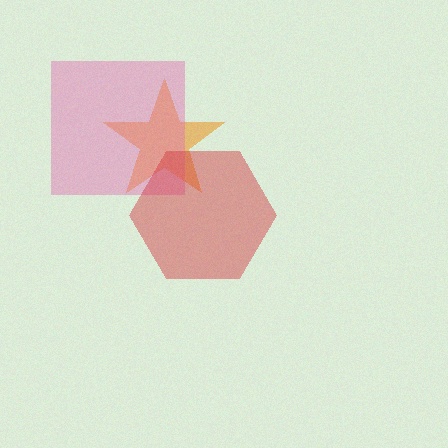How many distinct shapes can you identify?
There are 3 distinct shapes: an orange star, a pink square, a red hexagon.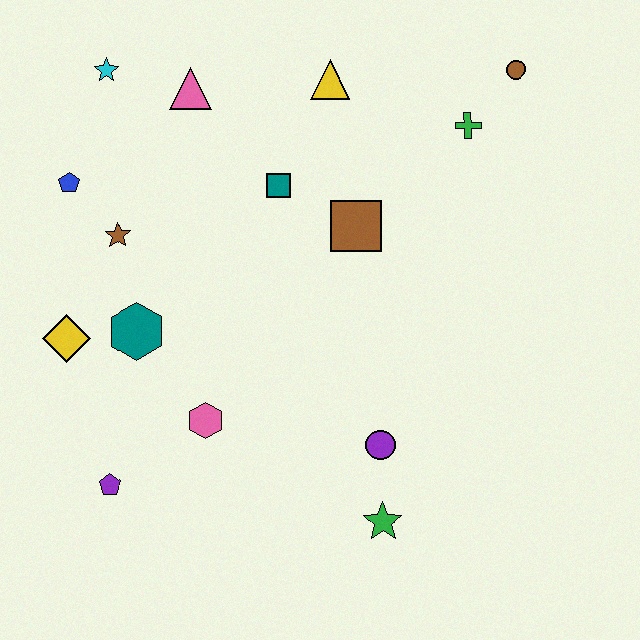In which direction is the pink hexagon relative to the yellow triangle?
The pink hexagon is below the yellow triangle.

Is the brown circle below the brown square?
No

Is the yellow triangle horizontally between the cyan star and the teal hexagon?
No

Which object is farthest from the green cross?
The purple pentagon is farthest from the green cross.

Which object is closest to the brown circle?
The green cross is closest to the brown circle.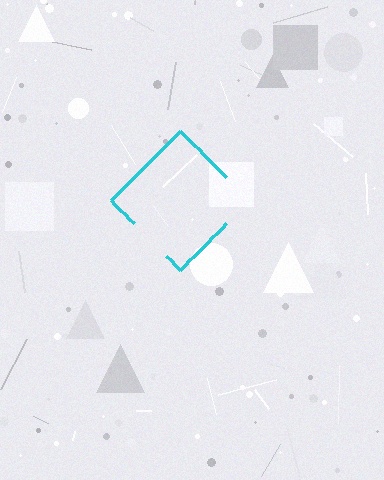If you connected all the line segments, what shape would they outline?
They would outline a diamond.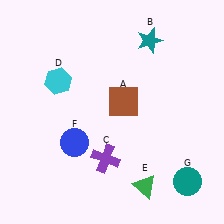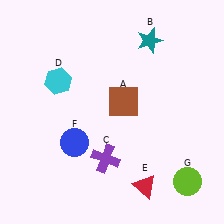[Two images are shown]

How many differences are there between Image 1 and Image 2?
There are 2 differences between the two images.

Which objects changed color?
E changed from green to red. G changed from teal to lime.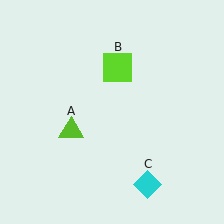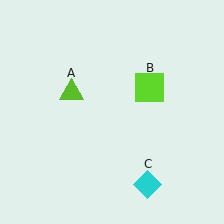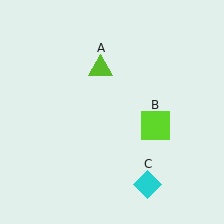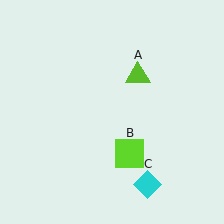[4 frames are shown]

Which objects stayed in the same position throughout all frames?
Cyan diamond (object C) remained stationary.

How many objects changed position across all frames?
2 objects changed position: lime triangle (object A), lime square (object B).